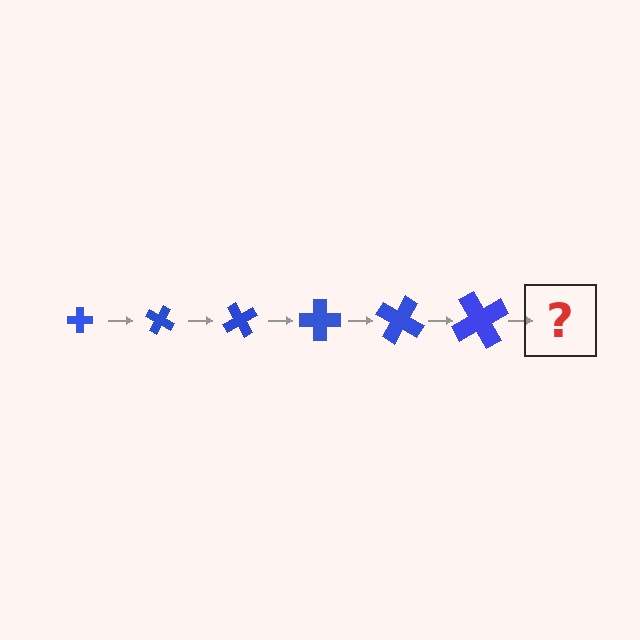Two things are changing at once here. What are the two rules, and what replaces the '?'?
The two rules are that the cross grows larger each step and it rotates 30 degrees each step. The '?' should be a cross, larger than the previous one and rotated 180 degrees from the start.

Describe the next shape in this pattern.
It should be a cross, larger than the previous one and rotated 180 degrees from the start.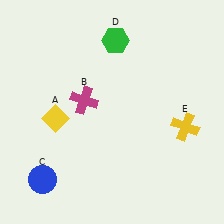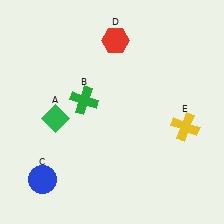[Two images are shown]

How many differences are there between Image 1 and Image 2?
There are 3 differences between the two images.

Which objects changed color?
A changed from yellow to green. B changed from magenta to green. D changed from green to red.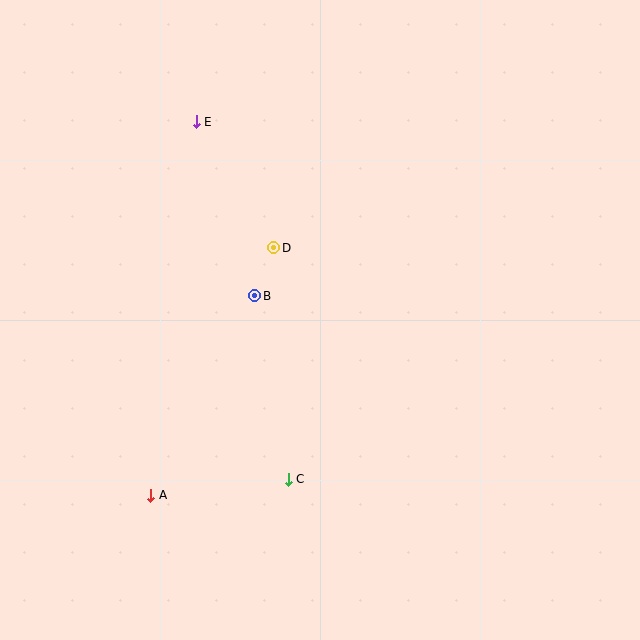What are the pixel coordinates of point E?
Point E is at (196, 122).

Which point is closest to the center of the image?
Point B at (255, 296) is closest to the center.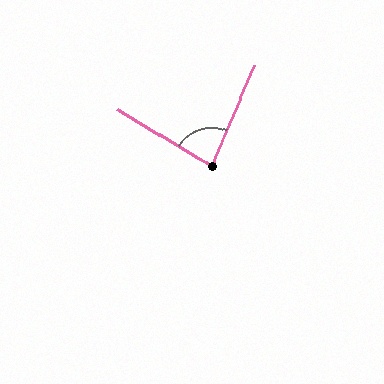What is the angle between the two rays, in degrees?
Approximately 82 degrees.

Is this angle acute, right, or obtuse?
It is acute.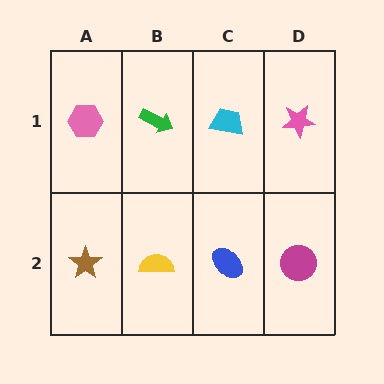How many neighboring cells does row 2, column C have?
3.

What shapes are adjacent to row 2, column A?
A pink hexagon (row 1, column A), a yellow semicircle (row 2, column B).